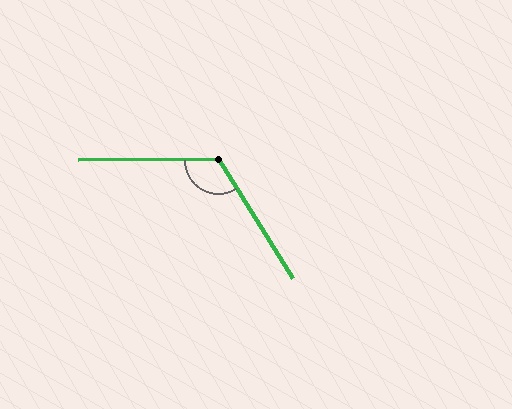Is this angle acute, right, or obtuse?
It is obtuse.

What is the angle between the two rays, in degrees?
Approximately 122 degrees.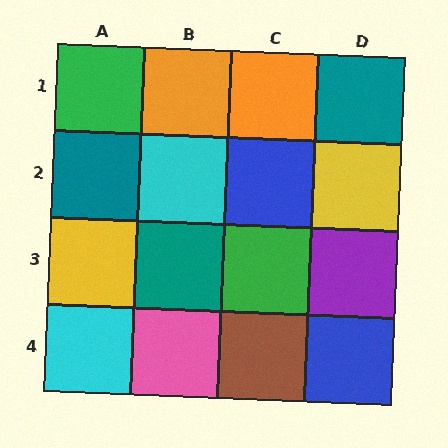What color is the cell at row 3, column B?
Teal.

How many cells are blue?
2 cells are blue.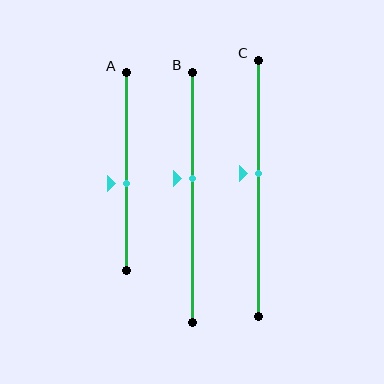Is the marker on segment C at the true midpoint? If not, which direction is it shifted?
No, the marker on segment C is shifted upward by about 6% of the segment length.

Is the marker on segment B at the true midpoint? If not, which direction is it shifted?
No, the marker on segment B is shifted upward by about 8% of the segment length.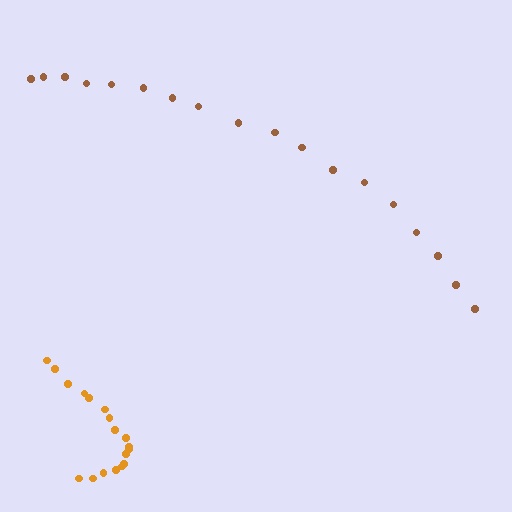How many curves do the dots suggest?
There are 2 distinct paths.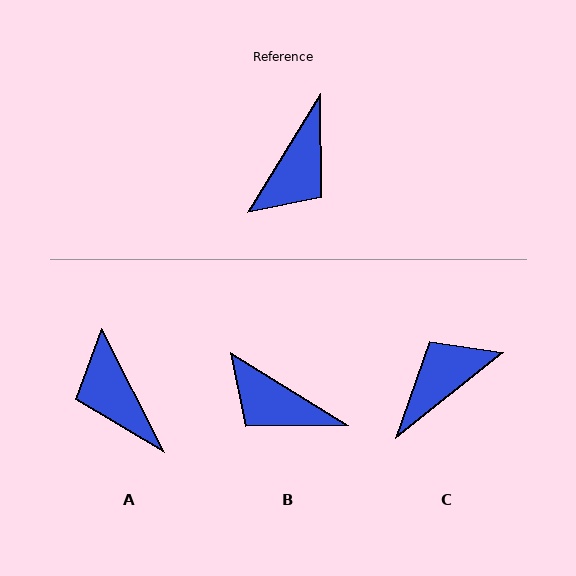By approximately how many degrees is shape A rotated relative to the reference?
Approximately 121 degrees clockwise.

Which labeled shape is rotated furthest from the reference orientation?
C, about 160 degrees away.